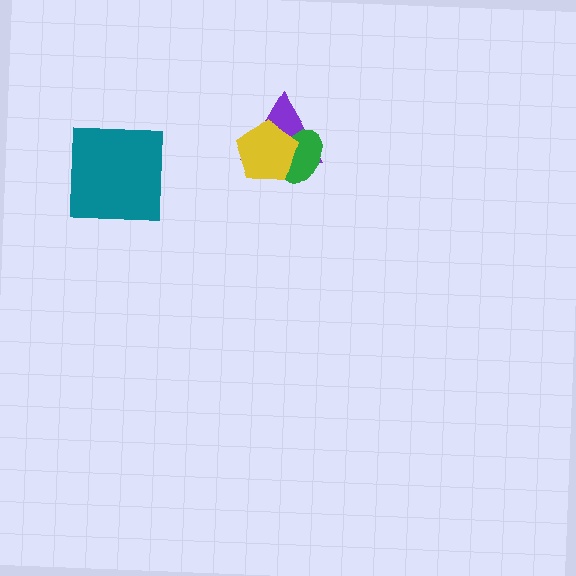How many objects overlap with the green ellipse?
2 objects overlap with the green ellipse.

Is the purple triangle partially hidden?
Yes, it is partially covered by another shape.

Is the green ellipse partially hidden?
Yes, it is partially covered by another shape.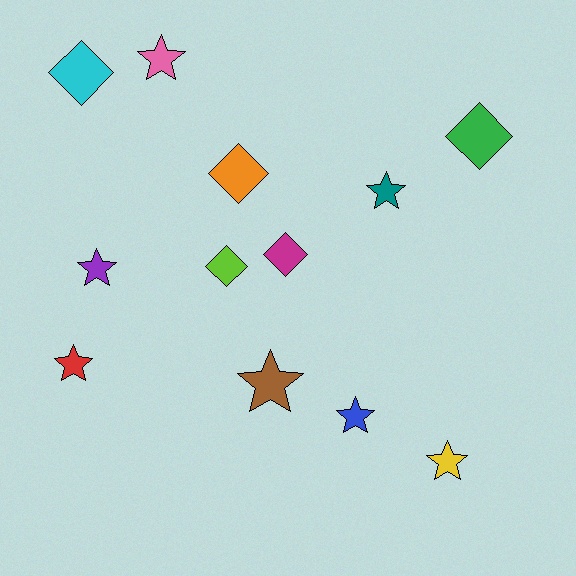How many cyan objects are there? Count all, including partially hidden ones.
There is 1 cyan object.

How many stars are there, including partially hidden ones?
There are 7 stars.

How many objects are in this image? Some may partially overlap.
There are 12 objects.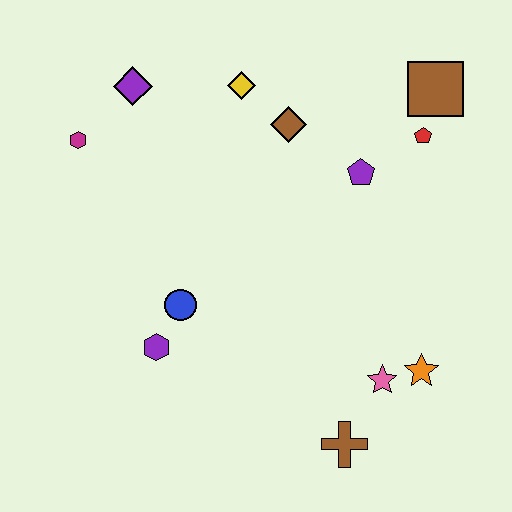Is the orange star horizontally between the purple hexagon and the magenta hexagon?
No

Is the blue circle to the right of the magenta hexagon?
Yes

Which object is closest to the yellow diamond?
The brown diamond is closest to the yellow diamond.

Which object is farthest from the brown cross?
The purple diamond is farthest from the brown cross.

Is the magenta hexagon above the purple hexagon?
Yes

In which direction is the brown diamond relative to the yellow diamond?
The brown diamond is to the right of the yellow diamond.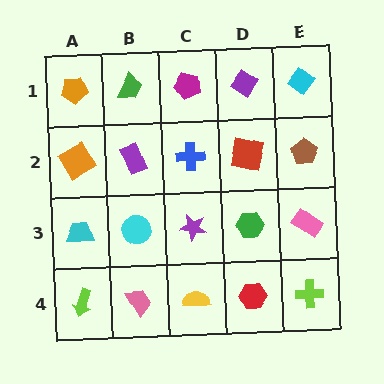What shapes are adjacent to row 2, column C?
A magenta pentagon (row 1, column C), a purple star (row 3, column C), a purple rectangle (row 2, column B), a red square (row 2, column D).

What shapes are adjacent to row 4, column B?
A cyan circle (row 3, column B), a lime arrow (row 4, column A), a yellow semicircle (row 4, column C).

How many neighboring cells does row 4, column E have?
2.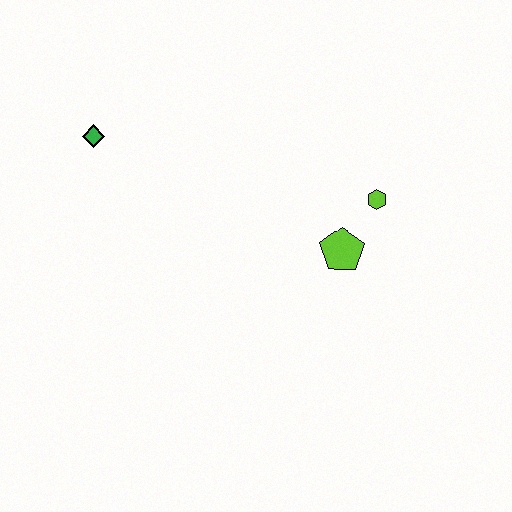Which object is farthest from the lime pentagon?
The green diamond is farthest from the lime pentagon.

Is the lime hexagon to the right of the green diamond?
Yes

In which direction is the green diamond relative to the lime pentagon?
The green diamond is to the left of the lime pentagon.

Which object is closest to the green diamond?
The lime pentagon is closest to the green diamond.